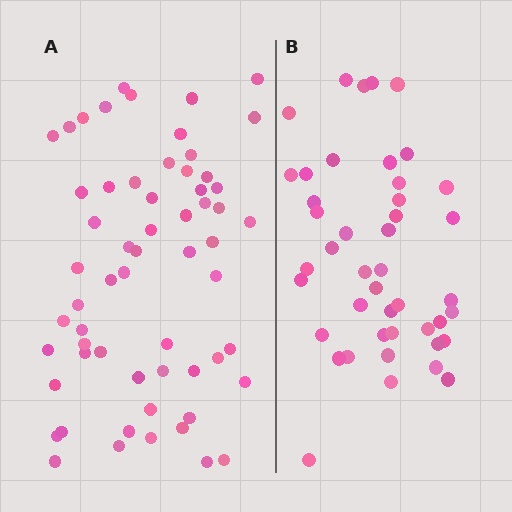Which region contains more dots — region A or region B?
Region A (the left region) has more dots.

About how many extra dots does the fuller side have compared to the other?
Region A has approximately 15 more dots than region B.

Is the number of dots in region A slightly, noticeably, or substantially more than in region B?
Region A has noticeably more, but not dramatically so. The ratio is roughly 1.4 to 1.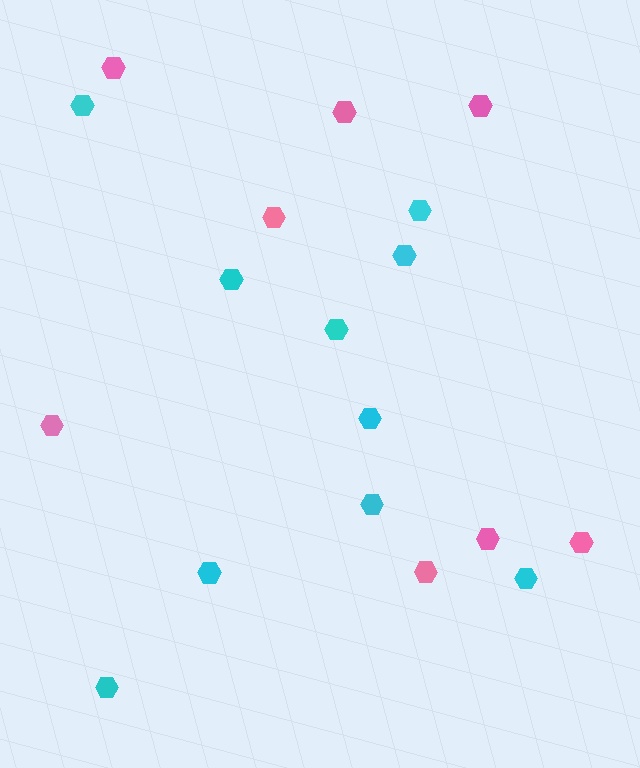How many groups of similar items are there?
There are 2 groups: one group of cyan hexagons (10) and one group of pink hexagons (8).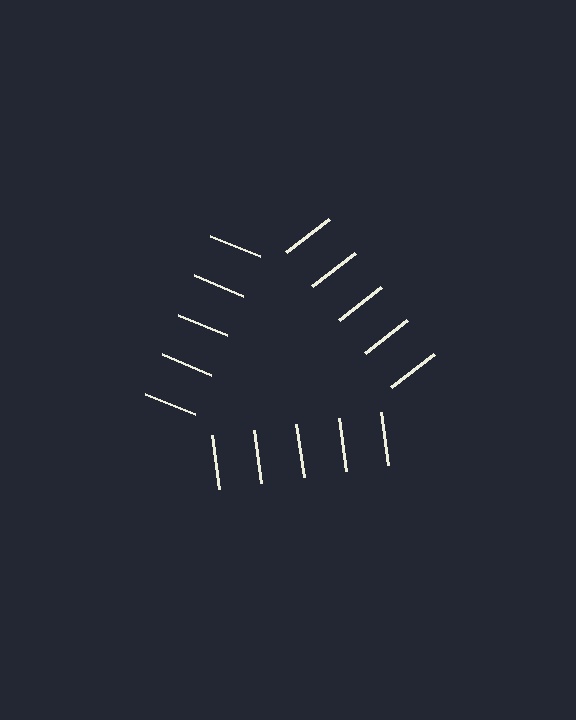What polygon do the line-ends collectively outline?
An illusory triangle — the line segments terminate on its edges but no continuous stroke is drawn.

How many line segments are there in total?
15 — 5 along each of the 3 edges.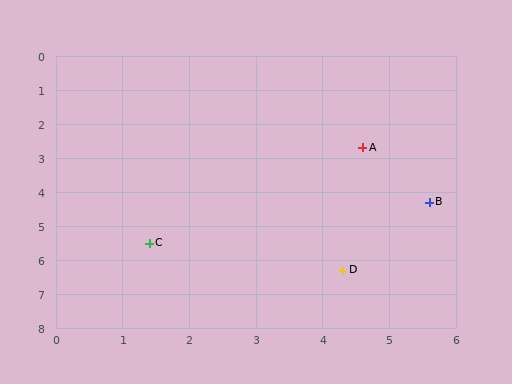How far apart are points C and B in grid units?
Points C and B are about 4.4 grid units apart.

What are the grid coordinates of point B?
Point B is at approximately (5.6, 4.3).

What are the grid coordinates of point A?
Point A is at approximately (4.6, 2.7).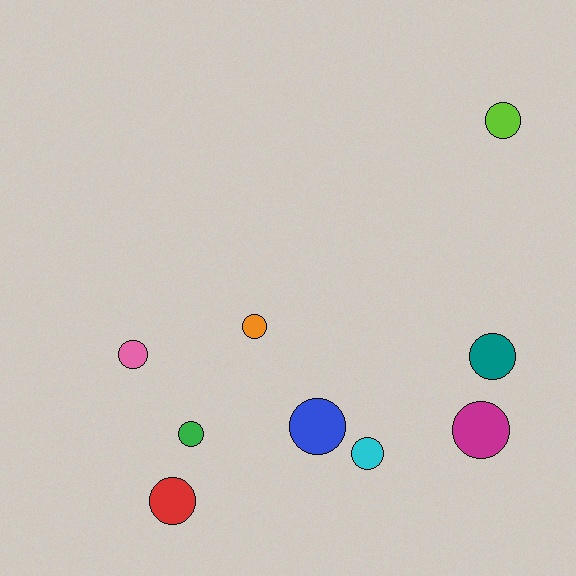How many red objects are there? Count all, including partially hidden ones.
There is 1 red object.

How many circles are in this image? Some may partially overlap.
There are 9 circles.